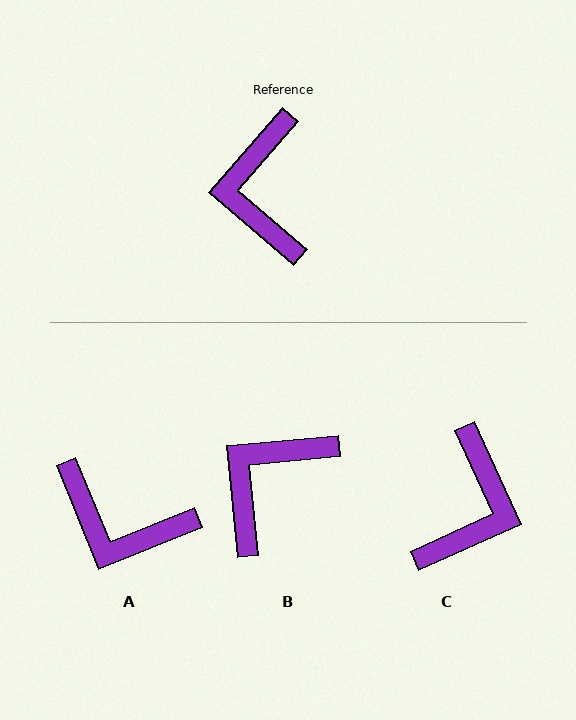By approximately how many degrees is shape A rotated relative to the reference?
Approximately 63 degrees counter-clockwise.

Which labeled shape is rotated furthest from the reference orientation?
C, about 155 degrees away.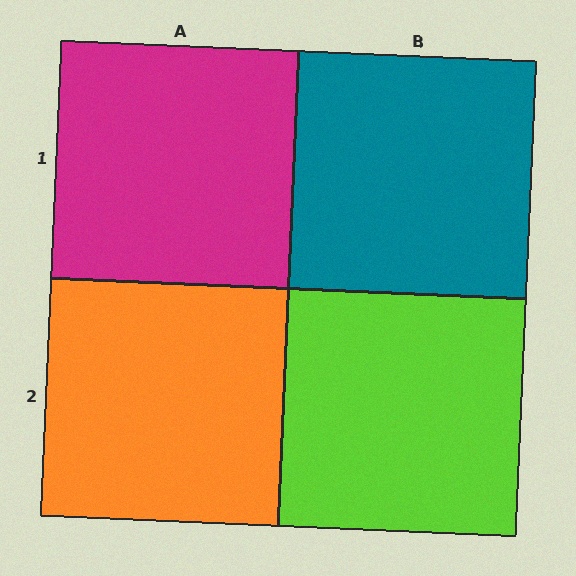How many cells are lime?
1 cell is lime.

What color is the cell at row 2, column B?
Lime.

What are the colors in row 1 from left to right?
Magenta, teal.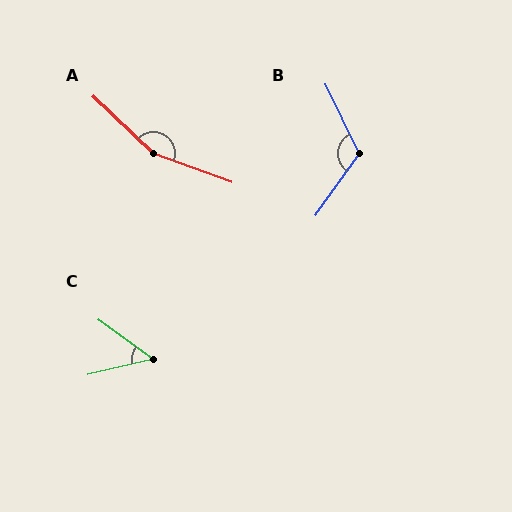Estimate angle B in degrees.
Approximately 118 degrees.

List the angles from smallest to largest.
C (49°), B (118°), A (157°).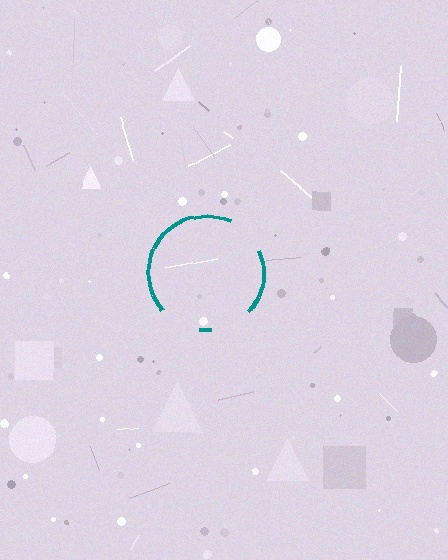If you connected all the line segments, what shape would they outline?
They would outline a circle.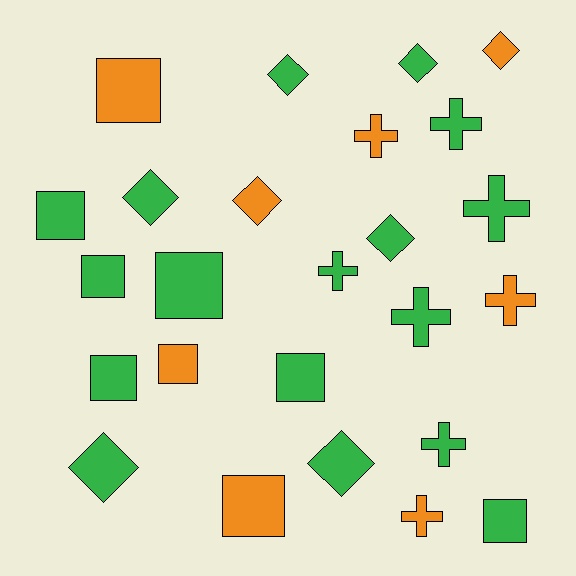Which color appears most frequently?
Green, with 17 objects.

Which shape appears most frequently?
Square, with 9 objects.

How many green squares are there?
There are 6 green squares.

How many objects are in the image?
There are 25 objects.